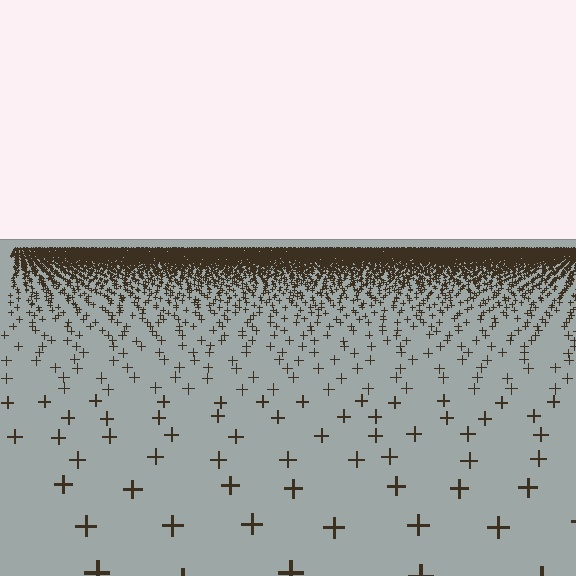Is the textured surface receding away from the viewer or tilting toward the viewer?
The surface is receding away from the viewer. Texture elements get smaller and denser toward the top.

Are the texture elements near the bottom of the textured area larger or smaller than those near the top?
Larger. Near the bottom, elements are closer to the viewer and appear at a bigger on-screen size.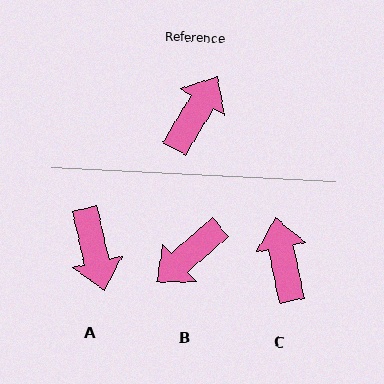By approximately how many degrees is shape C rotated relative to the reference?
Approximately 43 degrees counter-clockwise.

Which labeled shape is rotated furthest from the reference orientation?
B, about 163 degrees away.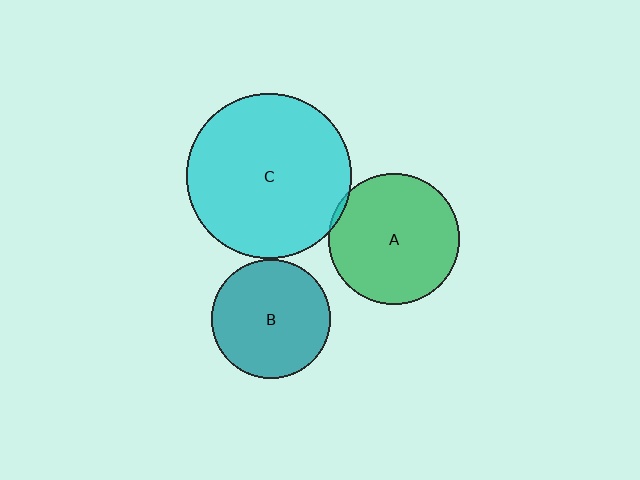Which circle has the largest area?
Circle C (cyan).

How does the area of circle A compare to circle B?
Approximately 1.2 times.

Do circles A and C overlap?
Yes.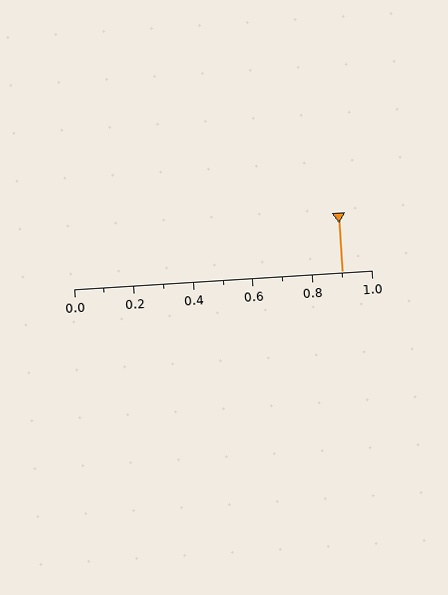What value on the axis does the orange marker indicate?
The marker indicates approximately 0.9.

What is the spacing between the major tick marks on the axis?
The major ticks are spaced 0.2 apart.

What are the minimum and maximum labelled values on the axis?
The axis runs from 0.0 to 1.0.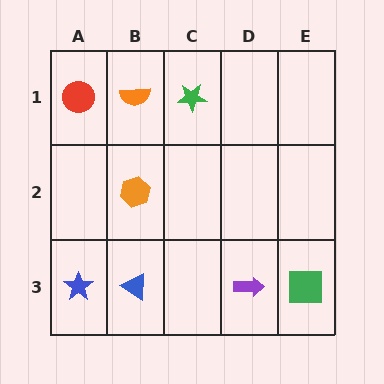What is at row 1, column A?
A red circle.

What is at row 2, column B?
An orange hexagon.